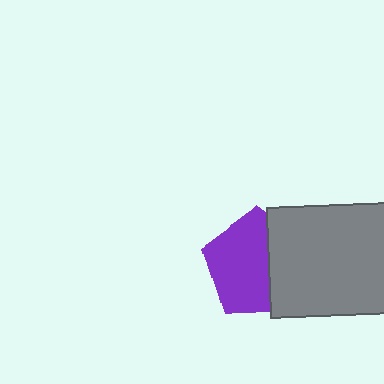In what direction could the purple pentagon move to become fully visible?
The purple pentagon could move left. That would shift it out from behind the gray rectangle entirely.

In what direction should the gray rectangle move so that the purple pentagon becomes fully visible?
The gray rectangle should move right. That is the shortest direction to clear the overlap and leave the purple pentagon fully visible.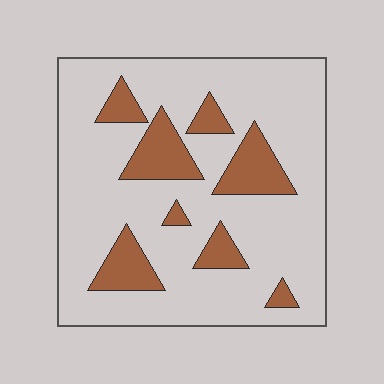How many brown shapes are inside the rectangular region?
8.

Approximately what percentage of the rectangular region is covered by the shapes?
Approximately 20%.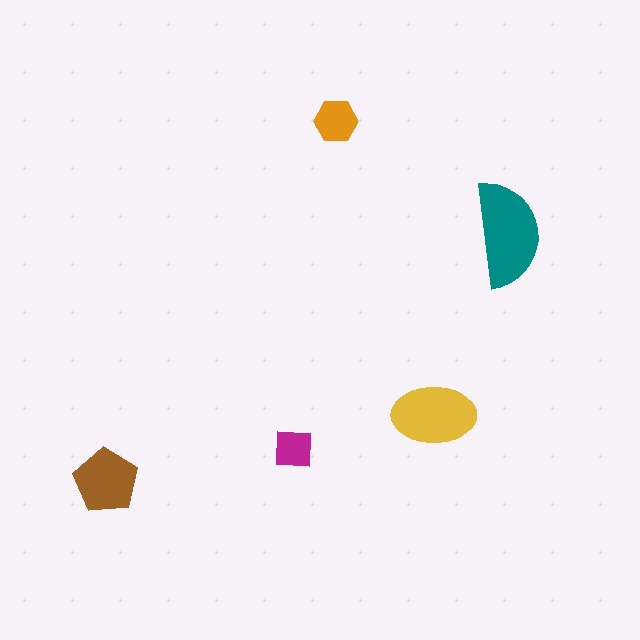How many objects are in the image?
There are 5 objects in the image.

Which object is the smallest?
The magenta square.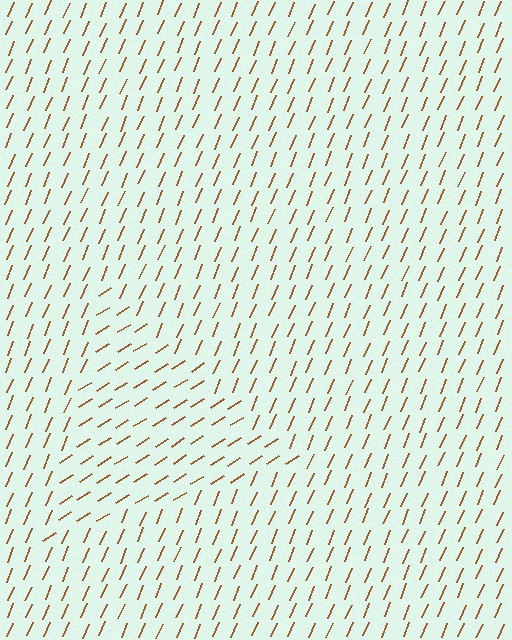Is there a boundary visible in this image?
Yes, there is a texture boundary formed by a change in line orientation.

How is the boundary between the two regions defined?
The boundary is defined purely by a change in line orientation (approximately 35 degrees difference). All lines are the same color and thickness.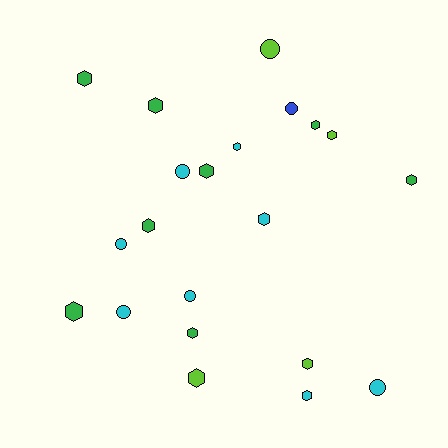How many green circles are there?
There are no green circles.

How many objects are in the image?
There are 21 objects.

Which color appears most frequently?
Green, with 8 objects.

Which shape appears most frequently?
Hexagon, with 14 objects.